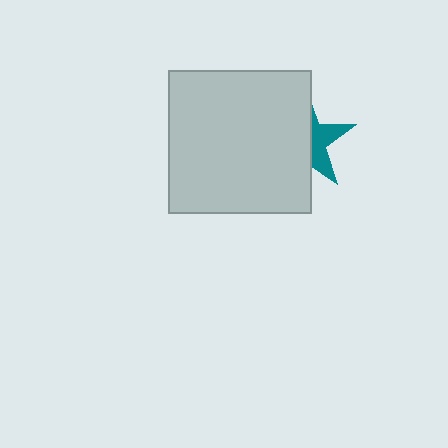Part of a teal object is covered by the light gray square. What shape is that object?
It is a star.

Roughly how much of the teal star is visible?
A small part of it is visible (roughly 38%).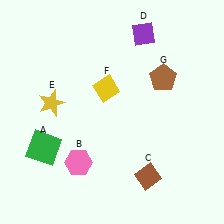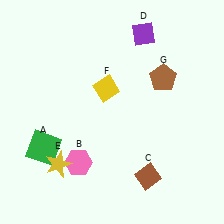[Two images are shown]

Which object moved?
The yellow star (E) moved down.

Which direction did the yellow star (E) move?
The yellow star (E) moved down.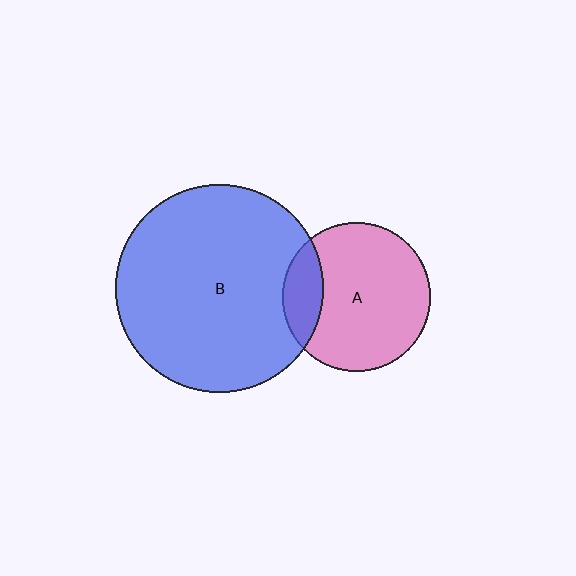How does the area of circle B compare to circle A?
Approximately 2.0 times.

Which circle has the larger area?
Circle B (blue).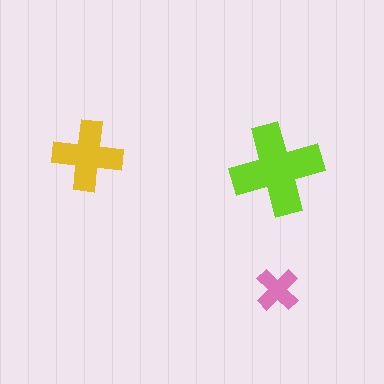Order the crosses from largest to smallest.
the lime one, the yellow one, the pink one.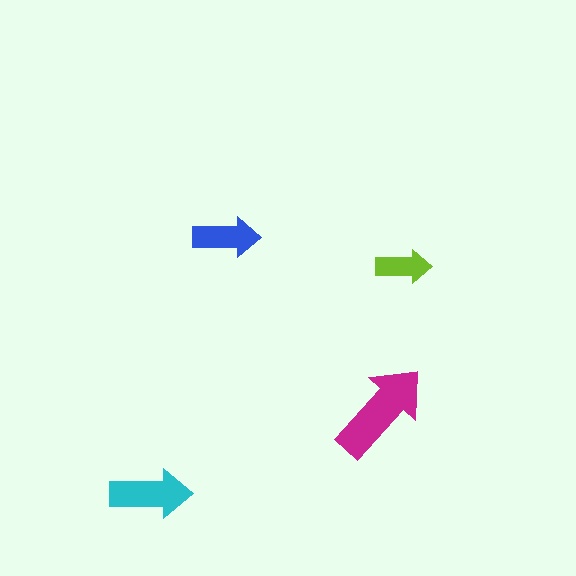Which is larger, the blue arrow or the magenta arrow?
The magenta one.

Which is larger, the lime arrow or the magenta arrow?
The magenta one.